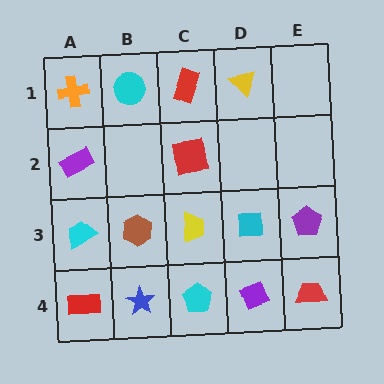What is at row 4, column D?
A purple diamond.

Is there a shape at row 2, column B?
No, that cell is empty.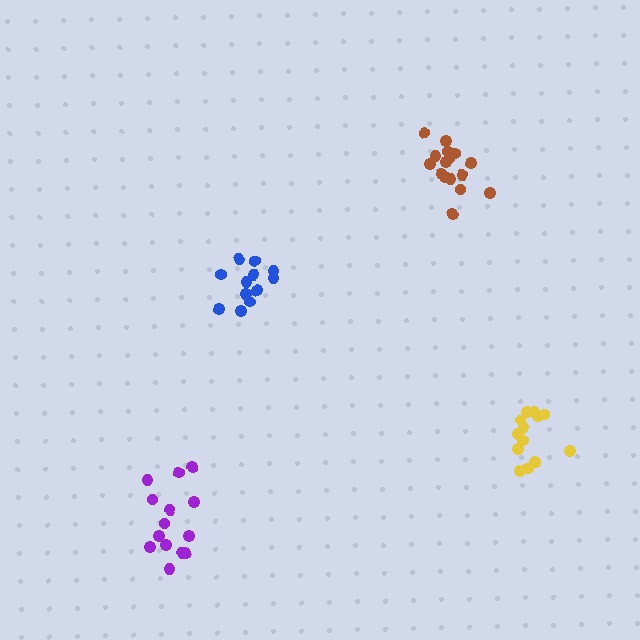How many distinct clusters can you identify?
There are 4 distinct clusters.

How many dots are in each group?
Group 1: 14 dots, Group 2: 13 dots, Group 3: 12 dots, Group 4: 16 dots (55 total).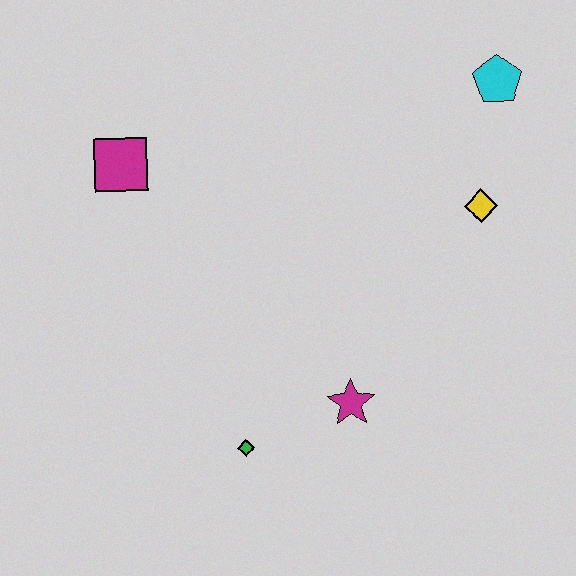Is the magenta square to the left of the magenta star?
Yes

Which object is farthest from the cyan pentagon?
The green diamond is farthest from the cyan pentagon.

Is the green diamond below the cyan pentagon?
Yes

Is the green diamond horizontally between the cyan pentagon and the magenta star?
No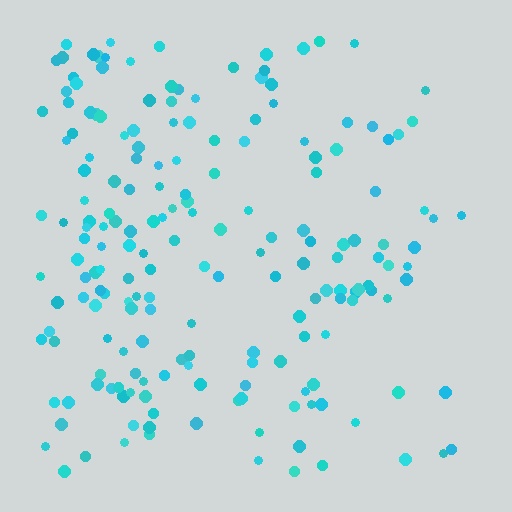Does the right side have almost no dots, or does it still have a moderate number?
Still a moderate number, just noticeably fewer than the left.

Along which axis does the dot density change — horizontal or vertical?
Horizontal.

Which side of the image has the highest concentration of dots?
The left.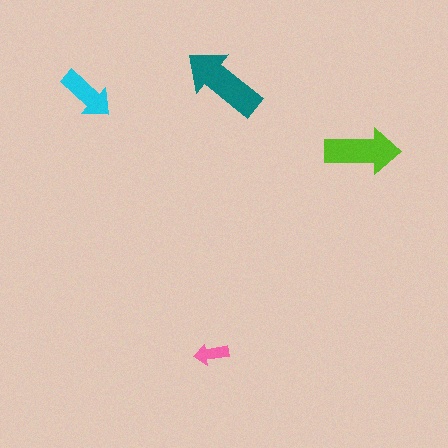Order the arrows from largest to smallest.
the teal one, the lime one, the cyan one, the pink one.